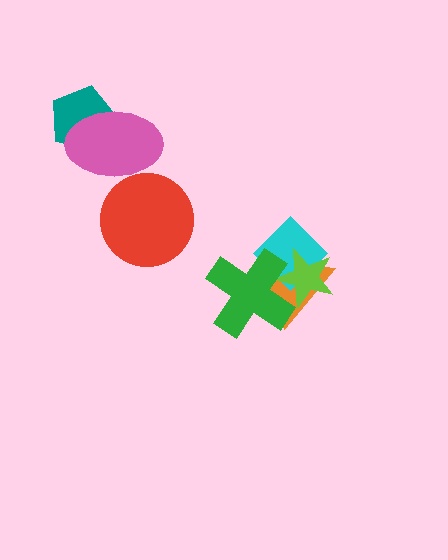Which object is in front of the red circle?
The pink ellipse is in front of the red circle.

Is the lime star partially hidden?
Yes, it is partially covered by another shape.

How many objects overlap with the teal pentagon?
1 object overlaps with the teal pentagon.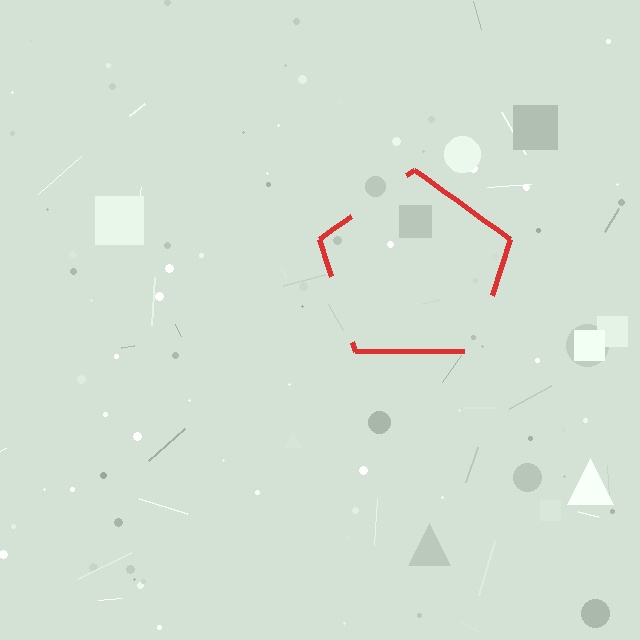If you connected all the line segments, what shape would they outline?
They would outline a pentagon.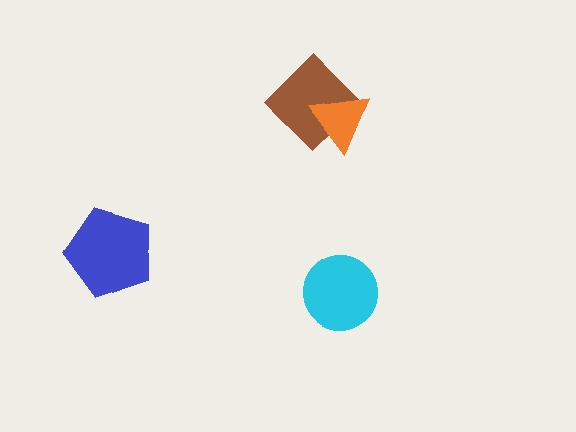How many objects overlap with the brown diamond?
1 object overlaps with the brown diamond.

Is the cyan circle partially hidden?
No, no other shape covers it.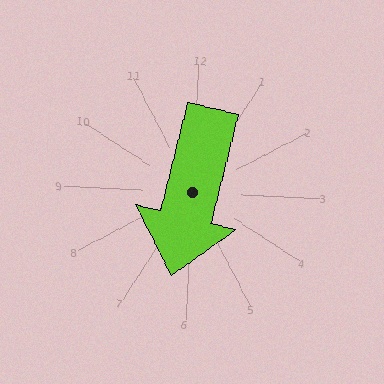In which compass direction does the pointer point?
South.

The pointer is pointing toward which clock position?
Roughly 6 o'clock.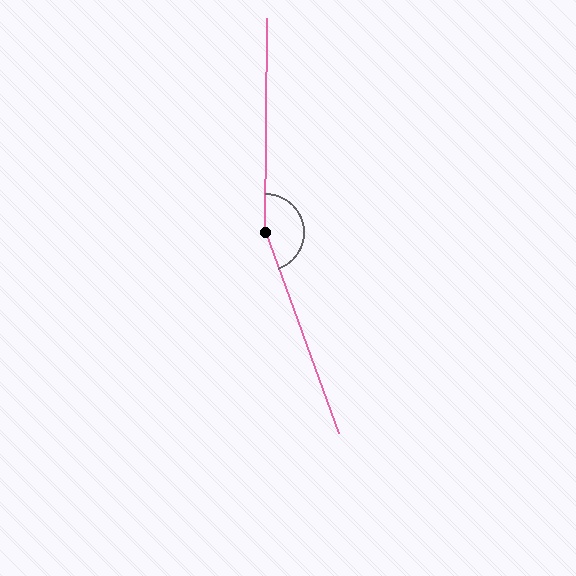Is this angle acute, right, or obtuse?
It is obtuse.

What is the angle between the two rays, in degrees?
Approximately 159 degrees.